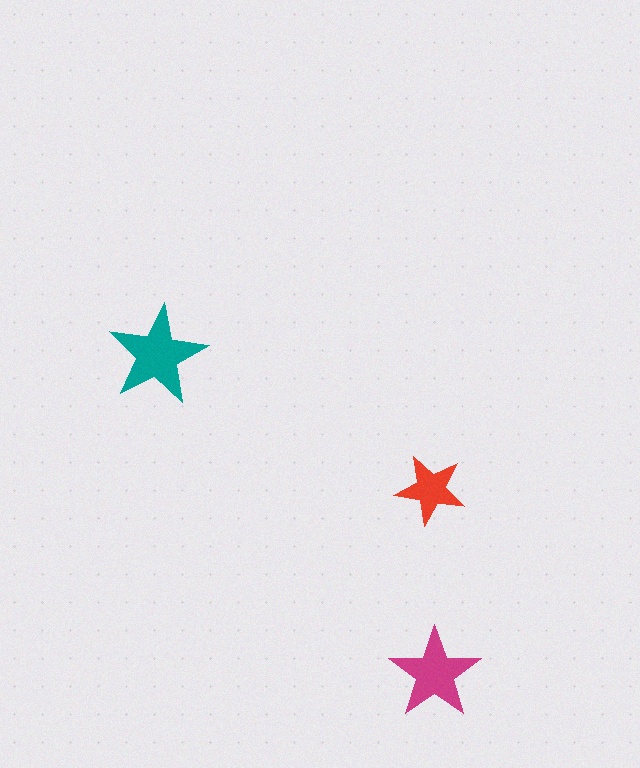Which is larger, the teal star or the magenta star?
The teal one.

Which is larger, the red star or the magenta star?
The magenta one.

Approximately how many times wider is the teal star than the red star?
About 1.5 times wider.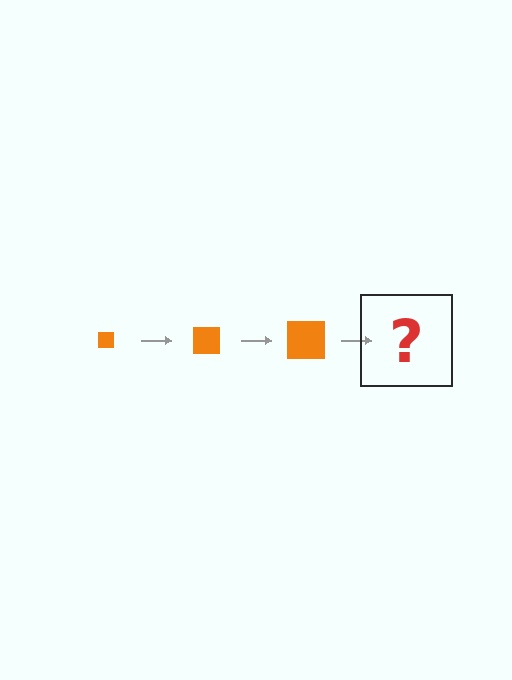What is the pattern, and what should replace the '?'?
The pattern is that the square gets progressively larger each step. The '?' should be an orange square, larger than the previous one.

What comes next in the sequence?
The next element should be an orange square, larger than the previous one.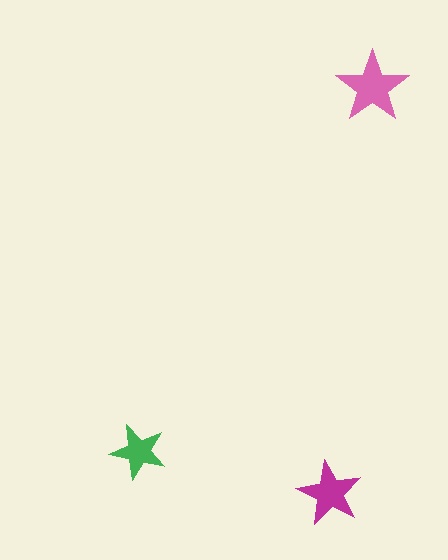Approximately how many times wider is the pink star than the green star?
About 1.5 times wider.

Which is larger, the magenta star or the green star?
The magenta one.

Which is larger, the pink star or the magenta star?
The pink one.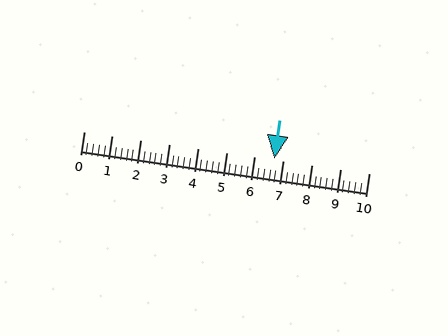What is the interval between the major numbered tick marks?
The major tick marks are spaced 1 units apart.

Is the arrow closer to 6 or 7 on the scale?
The arrow is closer to 7.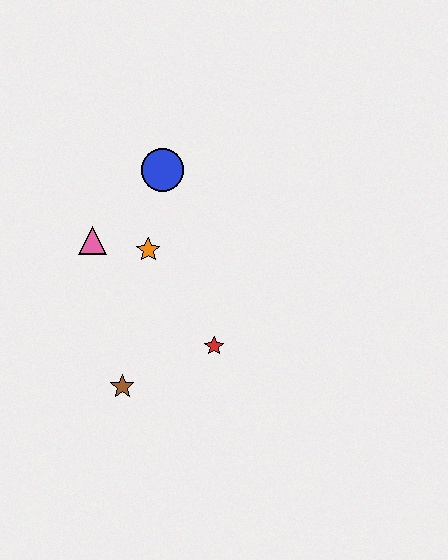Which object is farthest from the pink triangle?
The red star is farthest from the pink triangle.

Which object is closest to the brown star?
The red star is closest to the brown star.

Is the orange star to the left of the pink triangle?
No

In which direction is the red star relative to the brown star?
The red star is to the right of the brown star.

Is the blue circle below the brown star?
No